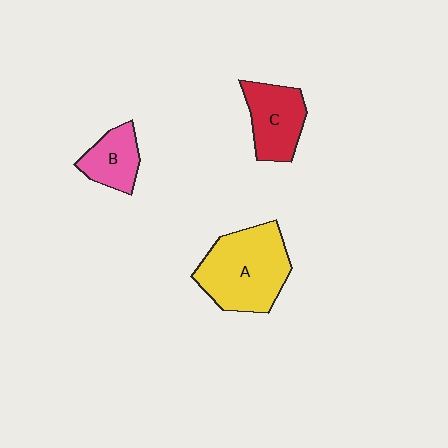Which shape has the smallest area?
Shape B (pink).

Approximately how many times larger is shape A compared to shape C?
Approximately 1.6 times.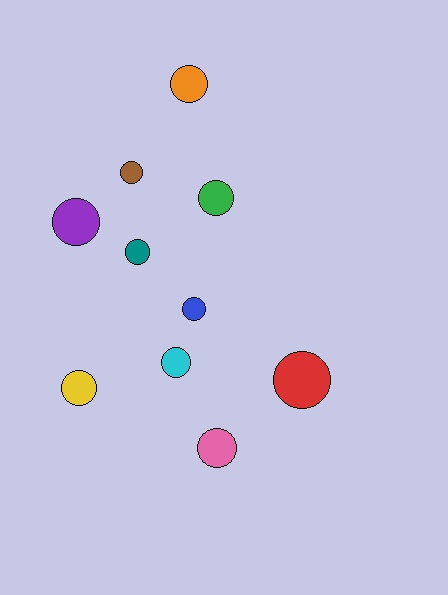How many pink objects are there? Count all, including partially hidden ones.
There is 1 pink object.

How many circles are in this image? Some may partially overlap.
There are 10 circles.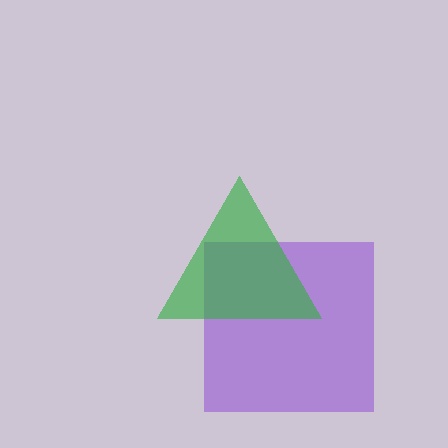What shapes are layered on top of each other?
The layered shapes are: a purple square, a green triangle.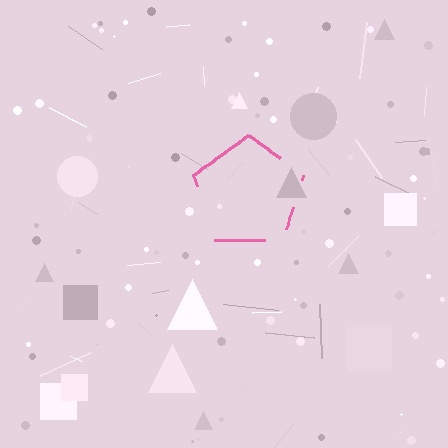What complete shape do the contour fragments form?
The contour fragments form a pentagon.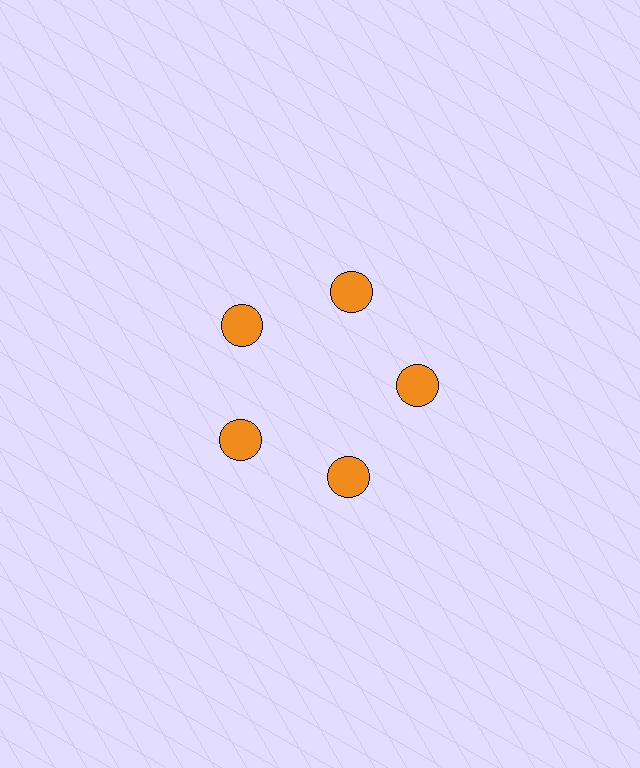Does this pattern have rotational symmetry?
Yes, this pattern has 5-fold rotational symmetry. It looks the same after rotating 72 degrees around the center.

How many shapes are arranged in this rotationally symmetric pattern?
There are 5 shapes, arranged in 5 groups of 1.